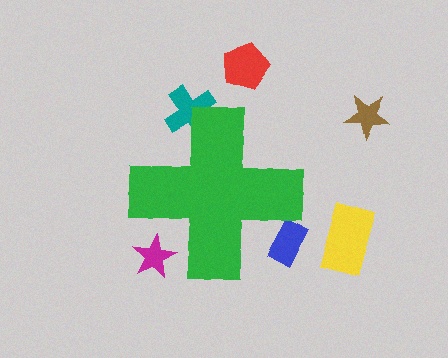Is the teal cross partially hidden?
Yes, the teal cross is partially hidden behind the green cross.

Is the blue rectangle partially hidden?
Yes, the blue rectangle is partially hidden behind the green cross.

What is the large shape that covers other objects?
A green cross.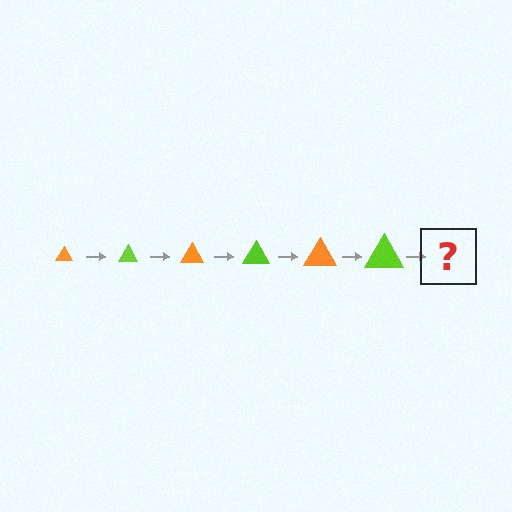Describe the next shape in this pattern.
It should be an orange triangle, larger than the previous one.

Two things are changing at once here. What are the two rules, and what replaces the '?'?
The two rules are that the triangle grows larger each step and the color cycles through orange and lime. The '?' should be an orange triangle, larger than the previous one.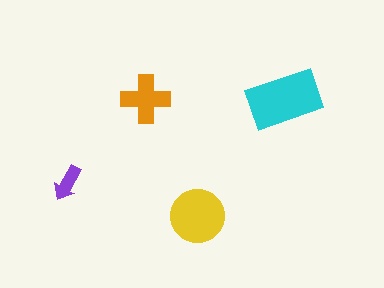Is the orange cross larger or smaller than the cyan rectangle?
Smaller.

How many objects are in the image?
There are 4 objects in the image.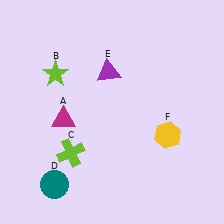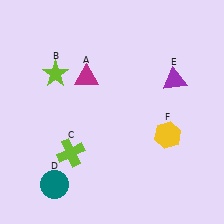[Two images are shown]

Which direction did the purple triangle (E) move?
The purple triangle (E) moved right.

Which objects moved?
The objects that moved are: the magenta triangle (A), the purple triangle (E).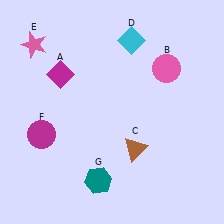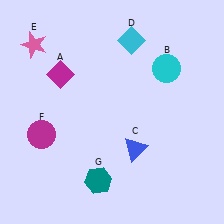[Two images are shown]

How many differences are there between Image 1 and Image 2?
There are 2 differences between the two images.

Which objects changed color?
B changed from pink to cyan. C changed from brown to blue.